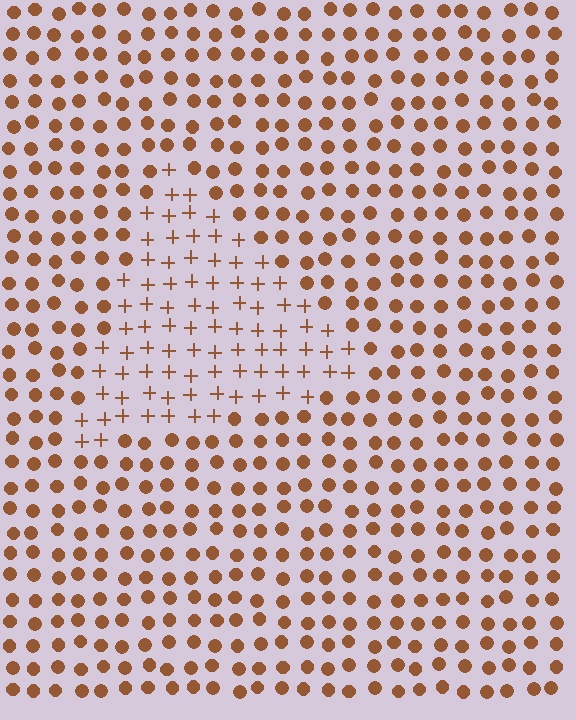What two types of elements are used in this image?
The image uses plus signs inside the triangle region and circles outside it.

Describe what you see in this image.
The image is filled with small brown elements arranged in a uniform grid. A triangle-shaped region contains plus signs, while the surrounding area contains circles. The boundary is defined purely by the change in element shape.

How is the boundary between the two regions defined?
The boundary is defined by a change in element shape: plus signs inside vs. circles outside. All elements share the same color and spacing.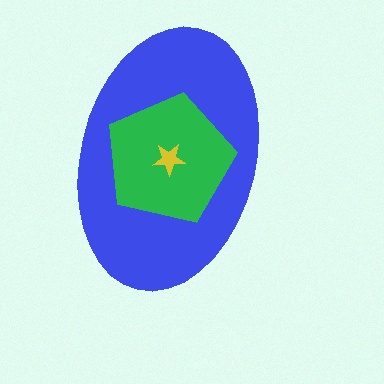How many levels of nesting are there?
3.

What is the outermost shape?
The blue ellipse.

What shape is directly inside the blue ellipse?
The green pentagon.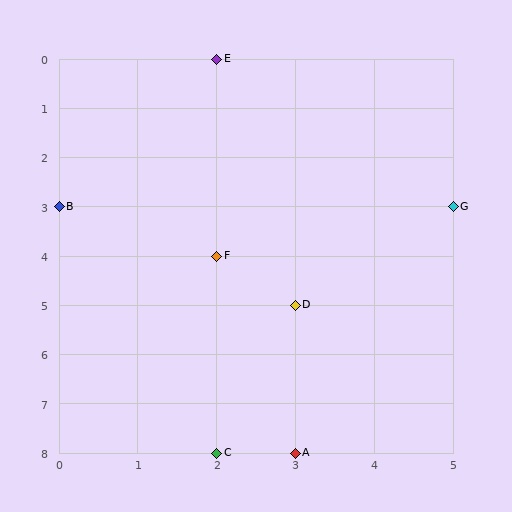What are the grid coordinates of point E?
Point E is at grid coordinates (2, 0).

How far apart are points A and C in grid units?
Points A and C are 1 column apart.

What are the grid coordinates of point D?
Point D is at grid coordinates (3, 5).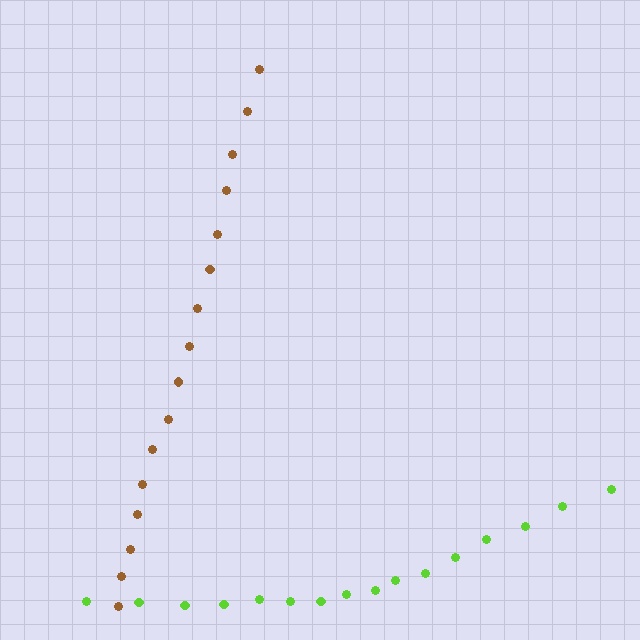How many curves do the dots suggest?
There are 2 distinct paths.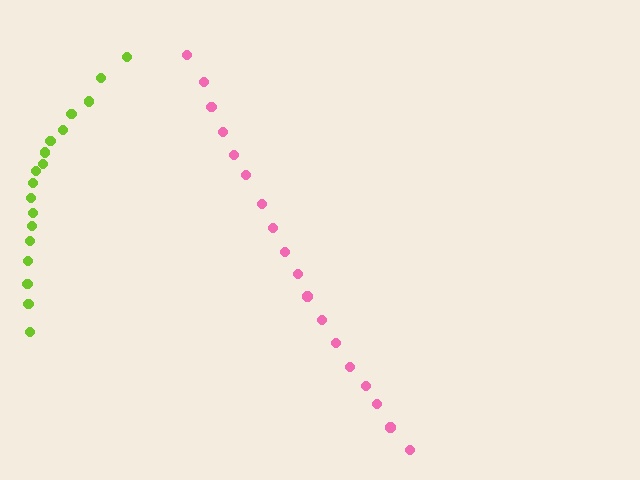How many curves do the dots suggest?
There are 2 distinct paths.